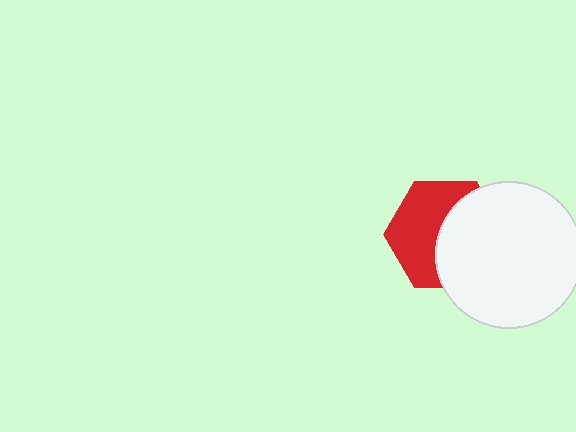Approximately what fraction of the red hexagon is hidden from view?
Roughly 49% of the red hexagon is hidden behind the white circle.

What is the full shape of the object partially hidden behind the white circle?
The partially hidden object is a red hexagon.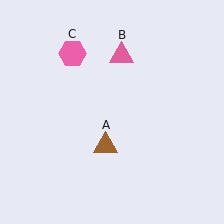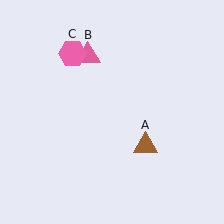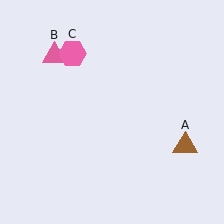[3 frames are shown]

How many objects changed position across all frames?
2 objects changed position: brown triangle (object A), pink triangle (object B).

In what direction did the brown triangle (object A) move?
The brown triangle (object A) moved right.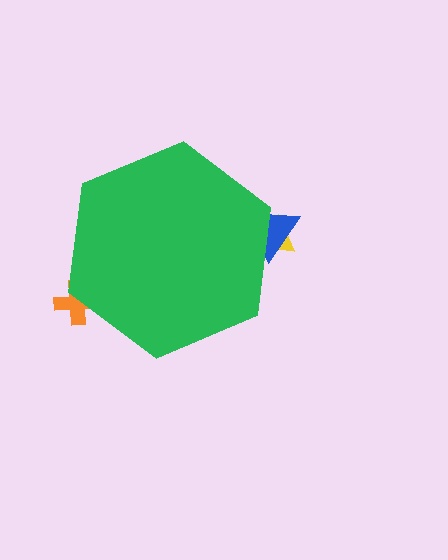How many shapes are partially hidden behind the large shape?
3 shapes are partially hidden.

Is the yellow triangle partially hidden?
Yes, the yellow triangle is partially hidden behind the green hexagon.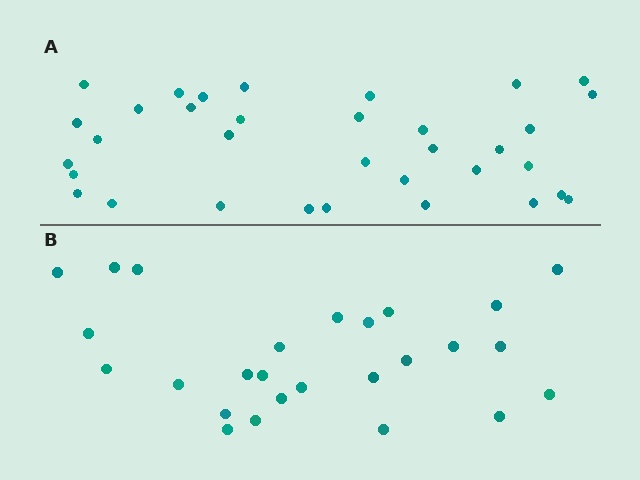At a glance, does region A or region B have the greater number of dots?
Region A (the top region) has more dots.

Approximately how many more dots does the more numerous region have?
Region A has roughly 8 or so more dots than region B.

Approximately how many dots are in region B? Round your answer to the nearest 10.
About 30 dots. (The exact count is 26, which rounds to 30.)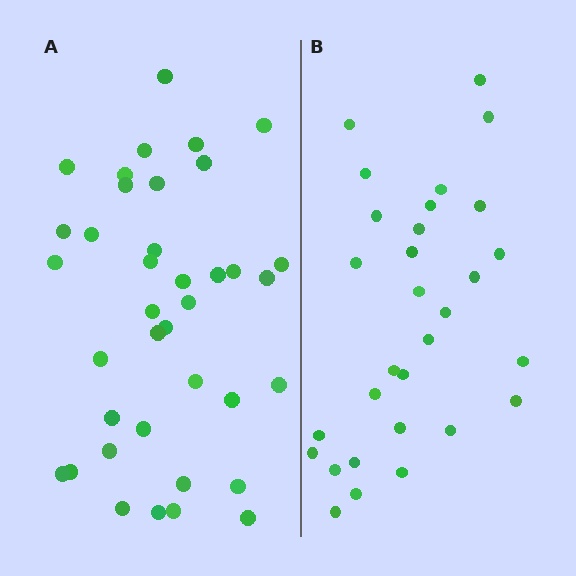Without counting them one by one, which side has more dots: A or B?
Region A (the left region) has more dots.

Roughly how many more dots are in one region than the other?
Region A has roughly 8 or so more dots than region B.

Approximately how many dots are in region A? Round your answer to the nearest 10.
About 40 dots. (The exact count is 38, which rounds to 40.)